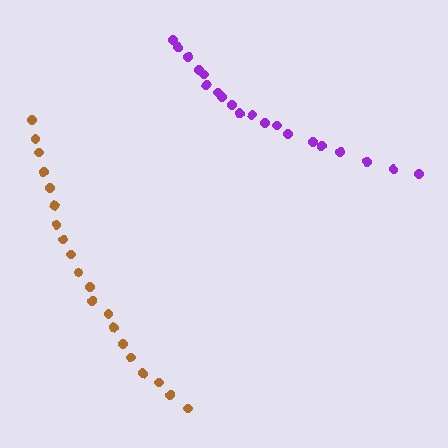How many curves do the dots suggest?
There are 2 distinct paths.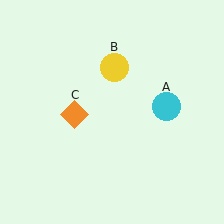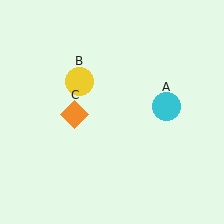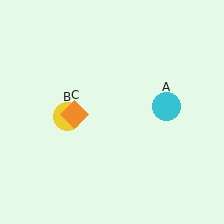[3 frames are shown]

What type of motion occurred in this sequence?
The yellow circle (object B) rotated counterclockwise around the center of the scene.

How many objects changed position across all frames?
1 object changed position: yellow circle (object B).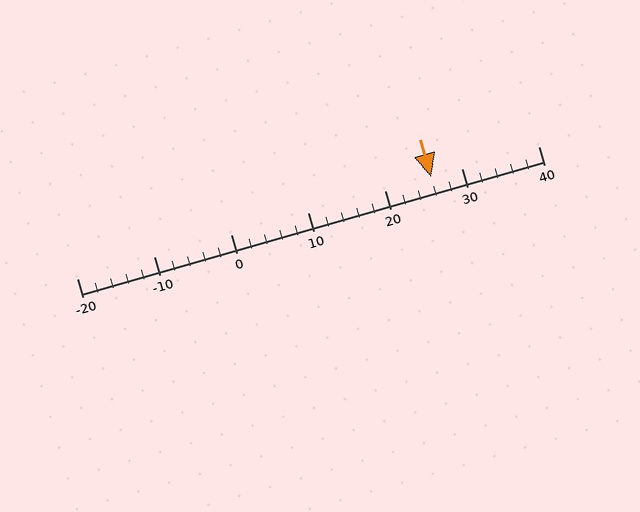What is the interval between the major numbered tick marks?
The major tick marks are spaced 10 units apart.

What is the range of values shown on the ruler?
The ruler shows values from -20 to 40.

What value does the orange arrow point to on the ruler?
The orange arrow points to approximately 26.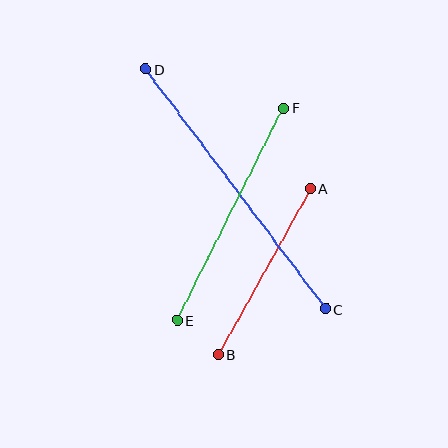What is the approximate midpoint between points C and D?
The midpoint is at approximately (236, 189) pixels.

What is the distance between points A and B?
The distance is approximately 190 pixels.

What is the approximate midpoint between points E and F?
The midpoint is at approximately (230, 214) pixels.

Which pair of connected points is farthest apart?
Points C and D are farthest apart.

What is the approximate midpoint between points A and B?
The midpoint is at approximately (264, 272) pixels.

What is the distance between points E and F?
The distance is approximately 237 pixels.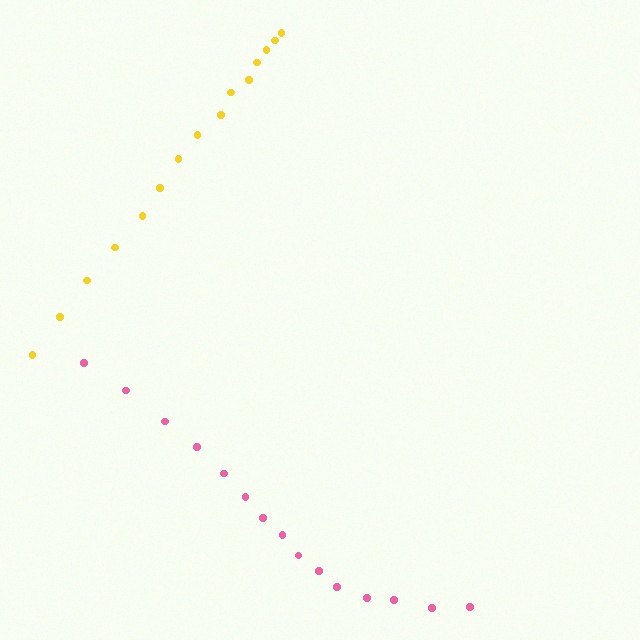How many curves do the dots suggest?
There are 2 distinct paths.